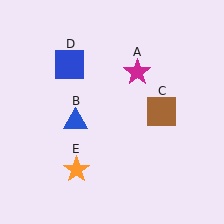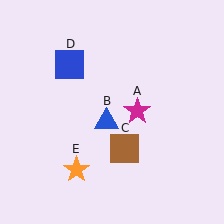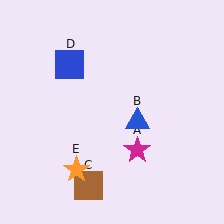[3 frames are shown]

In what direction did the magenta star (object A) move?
The magenta star (object A) moved down.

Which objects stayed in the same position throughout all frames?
Blue square (object D) and orange star (object E) remained stationary.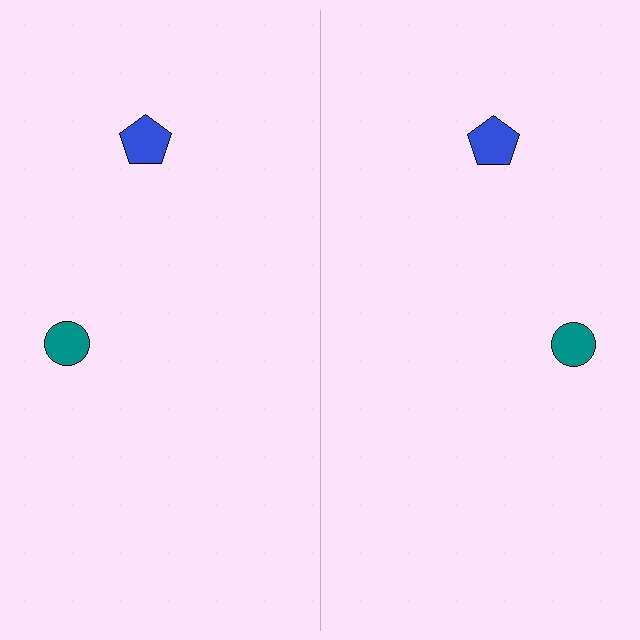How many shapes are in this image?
There are 4 shapes in this image.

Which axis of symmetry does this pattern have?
The pattern has a vertical axis of symmetry running through the center of the image.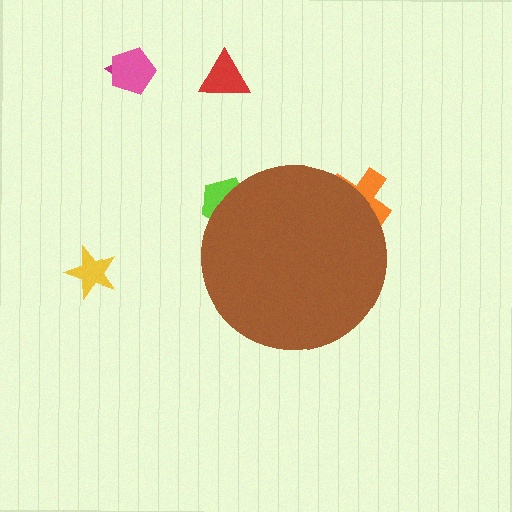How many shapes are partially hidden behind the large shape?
2 shapes are partially hidden.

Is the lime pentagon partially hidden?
Yes, the lime pentagon is partially hidden behind the brown circle.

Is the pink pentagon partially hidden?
No, the pink pentagon is fully visible.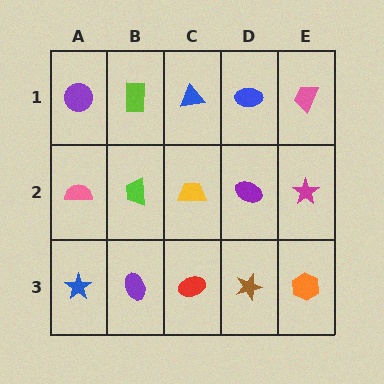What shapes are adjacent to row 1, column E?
A magenta star (row 2, column E), a blue ellipse (row 1, column D).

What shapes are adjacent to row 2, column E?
A pink trapezoid (row 1, column E), an orange hexagon (row 3, column E), a purple ellipse (row 2, column D).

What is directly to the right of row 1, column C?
A blue ellipse.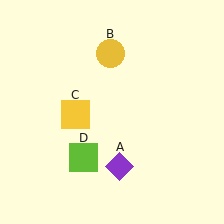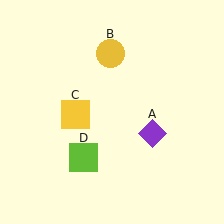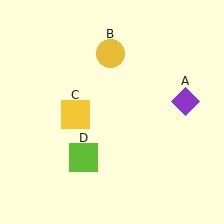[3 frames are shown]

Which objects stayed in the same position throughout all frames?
Yellow circle (object B) and yellow square (object C) and lime square (object D) remained stationary.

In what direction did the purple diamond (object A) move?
The purple diamond (object A) moved up and to the right.